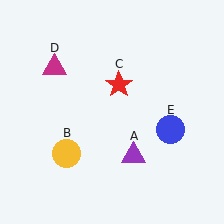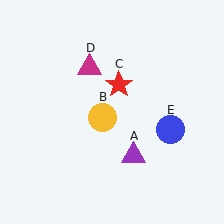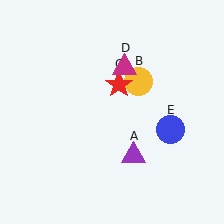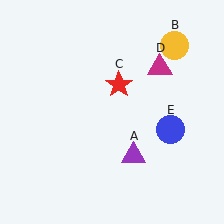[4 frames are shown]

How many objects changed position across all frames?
2 objects changed position: yellow circle (object B), magenta triangle (object D).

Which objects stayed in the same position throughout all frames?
Purple triangle (object A) and red star (object C) and blue circle (object E) remained stationary.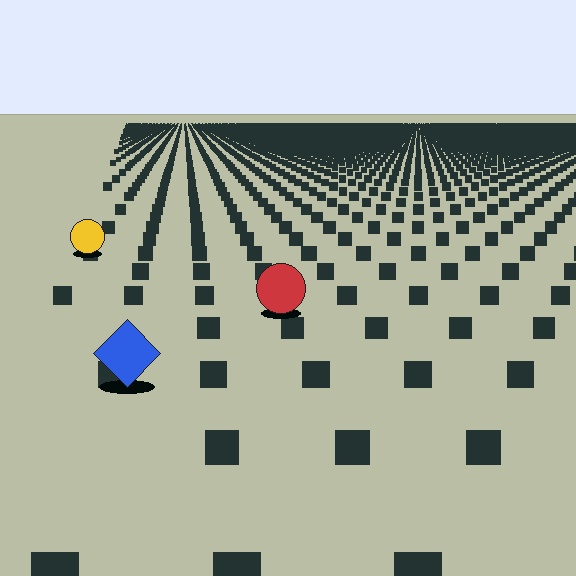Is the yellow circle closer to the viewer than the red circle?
No. The red circle is closer — you can tell from the texture gradient: the ground texture is coarser near it.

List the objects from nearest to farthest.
From nearest to farthest: the blue diamond, the red circle, the yellow circle.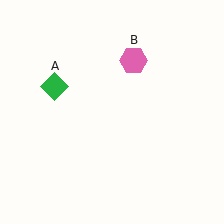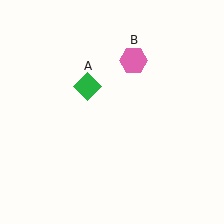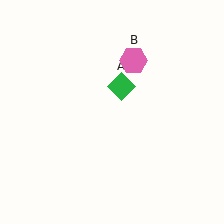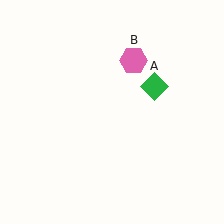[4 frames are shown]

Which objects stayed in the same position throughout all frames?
Pink hexagon (object B) remained stationary.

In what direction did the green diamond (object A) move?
The green diamond (object A) moved right.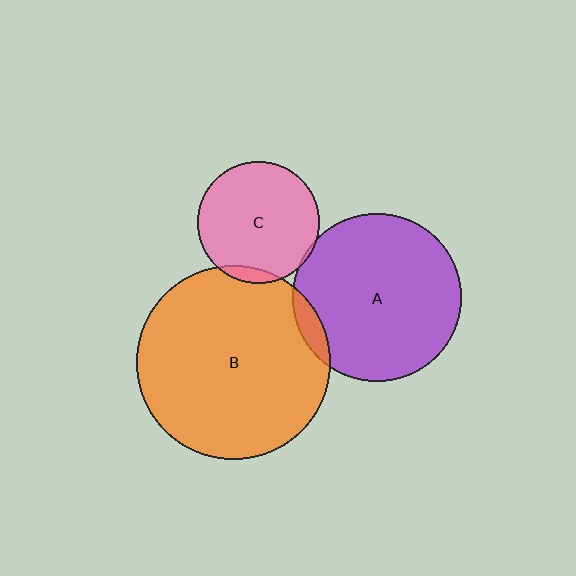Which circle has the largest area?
Circle B (orange).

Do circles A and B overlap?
Yes.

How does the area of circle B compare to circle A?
Approximately 1.3 times.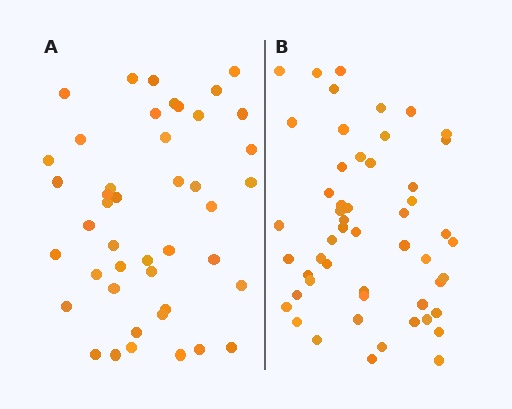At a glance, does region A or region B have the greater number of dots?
Region B (the right region) has more dots.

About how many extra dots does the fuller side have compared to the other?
Region B has roughly 8 or so more dots than region A.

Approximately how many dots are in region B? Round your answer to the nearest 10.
About 50 dots. (The exact count is 52, which rounds to 50.)